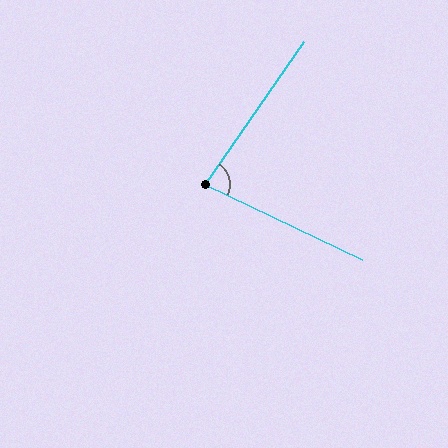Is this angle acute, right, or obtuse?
It is acute.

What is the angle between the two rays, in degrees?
Approximately 81 degrees.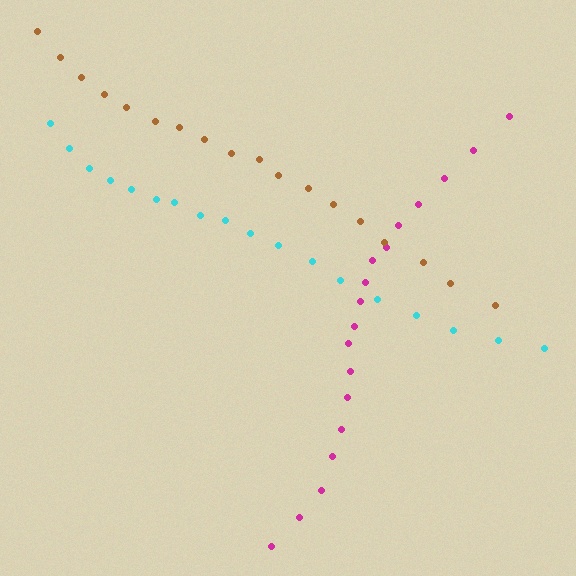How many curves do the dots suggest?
There are 3 distinct paths.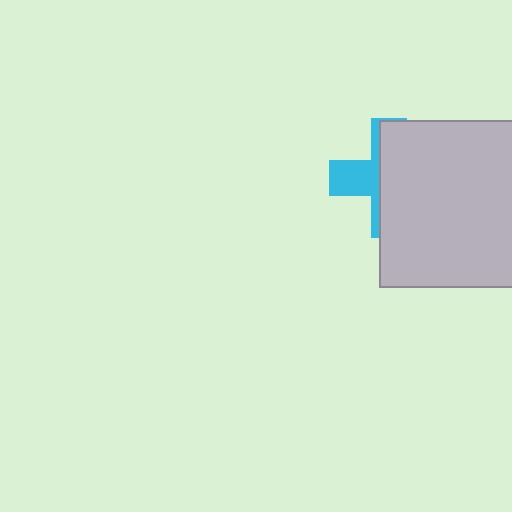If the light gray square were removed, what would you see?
You would see the complete cyan cross.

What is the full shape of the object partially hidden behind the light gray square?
The partially hidden object is a cyan cross.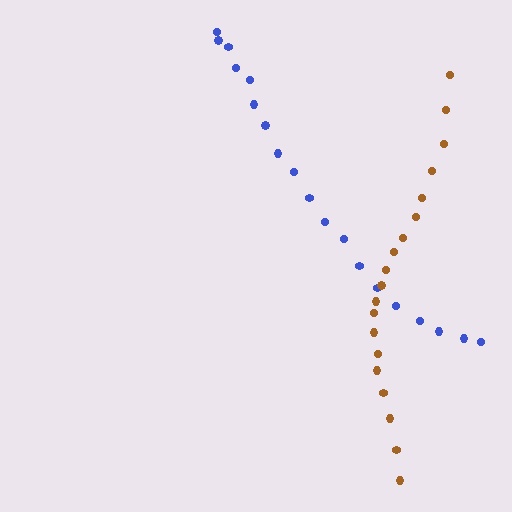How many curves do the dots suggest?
There are 2 distinct paths.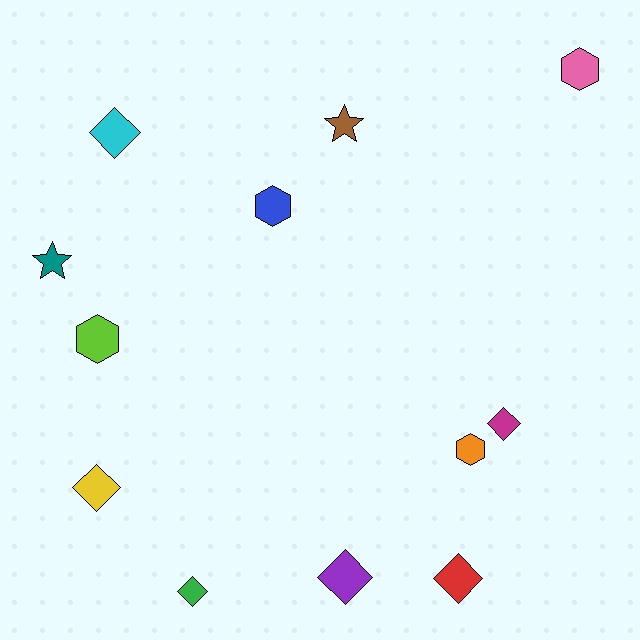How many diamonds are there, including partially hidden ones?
There are 6 diamonds.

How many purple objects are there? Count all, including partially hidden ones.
There is 1 purple object.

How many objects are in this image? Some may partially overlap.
There are 12 objects.